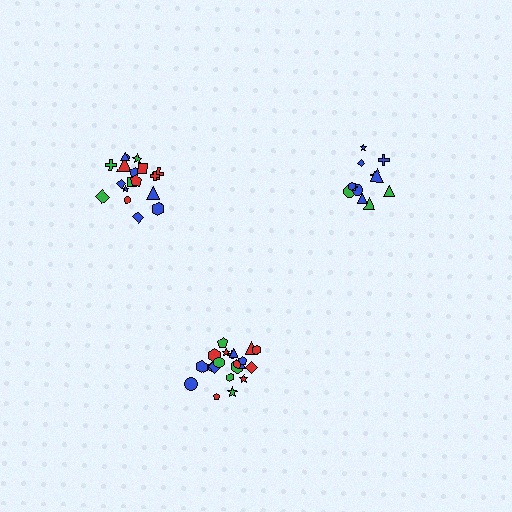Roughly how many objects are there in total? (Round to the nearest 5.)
Roughly 50 objects in total.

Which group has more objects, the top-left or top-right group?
The top-left group.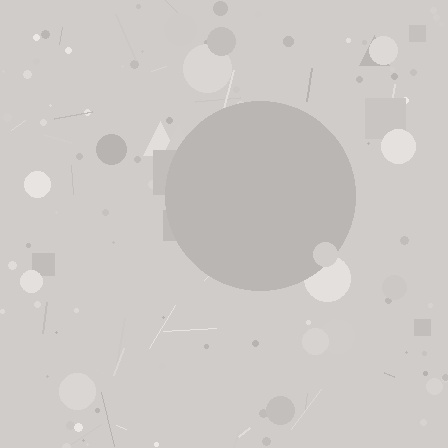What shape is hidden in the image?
A circle is hidden in the image.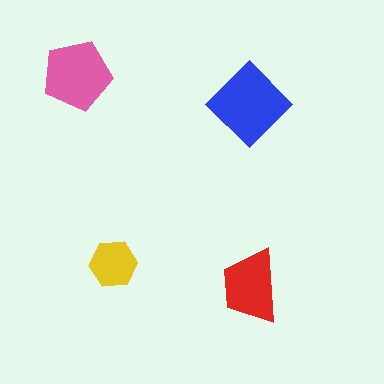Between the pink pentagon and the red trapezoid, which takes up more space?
The pink pentagon.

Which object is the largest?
The blue diamond.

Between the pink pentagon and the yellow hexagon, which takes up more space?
The pink pentagon.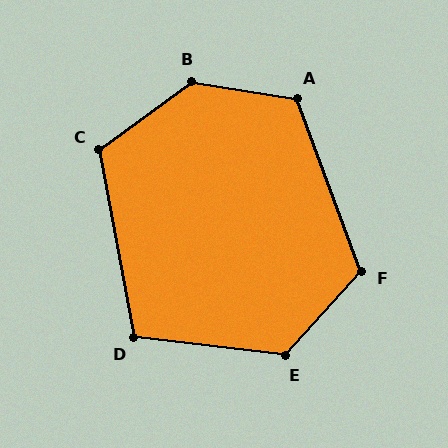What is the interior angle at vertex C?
Approximately 116 degrees (obtuse).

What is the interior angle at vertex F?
Approximately 118 degrees (obtuse).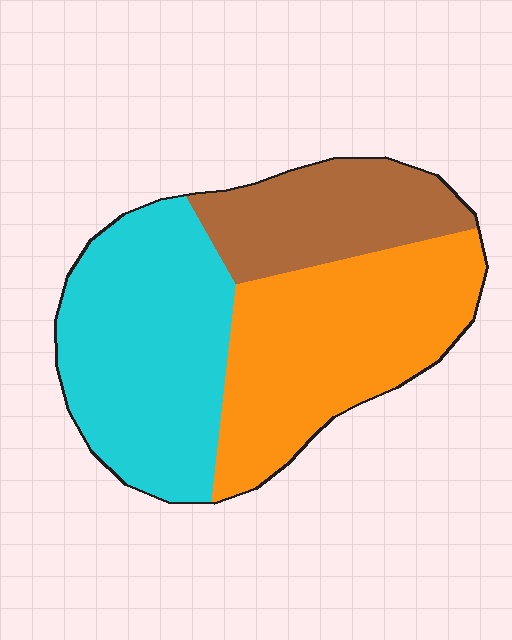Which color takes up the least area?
Brown, at roughly 20%.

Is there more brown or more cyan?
Cyan.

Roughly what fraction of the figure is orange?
Orange covers about 40% of the figure.